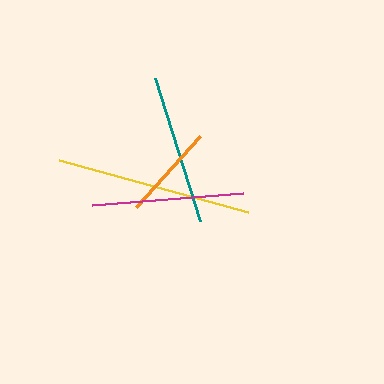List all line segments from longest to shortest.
From longest to shortest: yellow, magenta, teal, orange.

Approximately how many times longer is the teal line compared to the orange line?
The teal line is approximately 1.6 times the length of the orange line.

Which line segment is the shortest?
The orange line is the shortest at approximately 96 pixels.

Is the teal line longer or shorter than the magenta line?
The magenta line is longer than the teal line.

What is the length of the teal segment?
The teal segment is approximately 150 pixels long.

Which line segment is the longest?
The yellow line is the longest at approximately 196 pixels.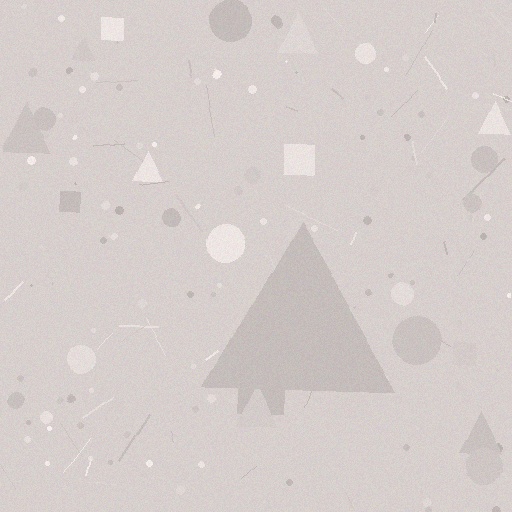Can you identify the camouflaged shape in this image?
The camouflaged shape is a triangle.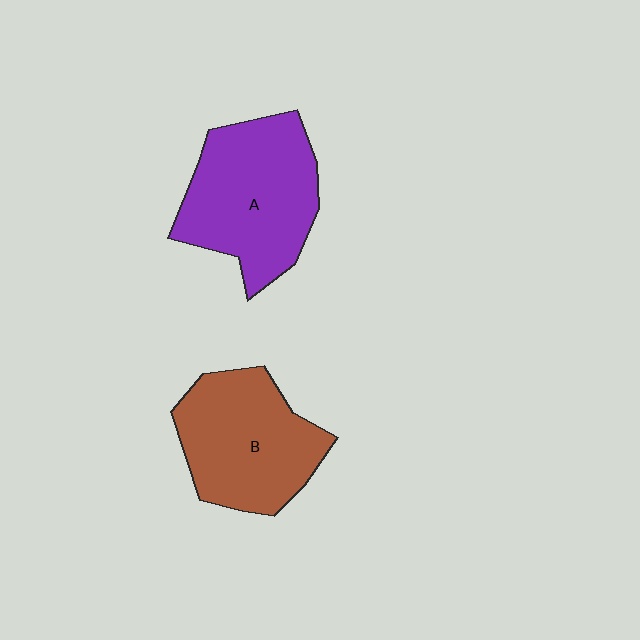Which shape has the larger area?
Shape A (purple).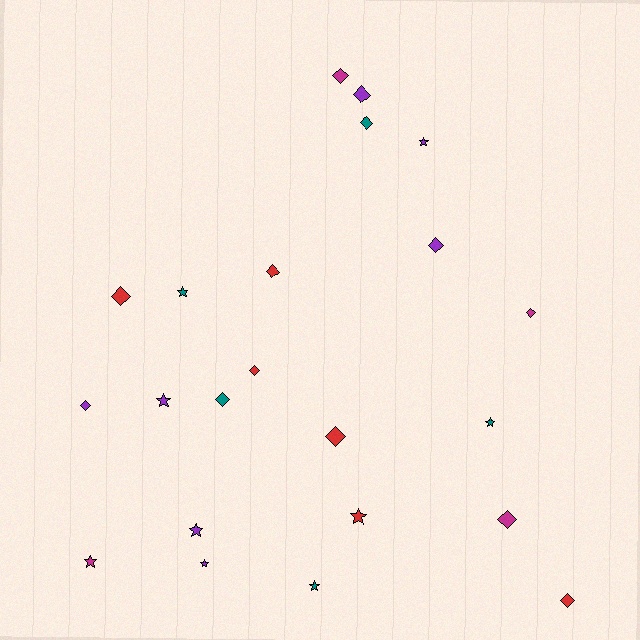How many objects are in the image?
There are 22 objects.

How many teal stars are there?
There are 3 teal stars.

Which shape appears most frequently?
Diamond, with 13 objects.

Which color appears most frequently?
Purple, with 7 objects.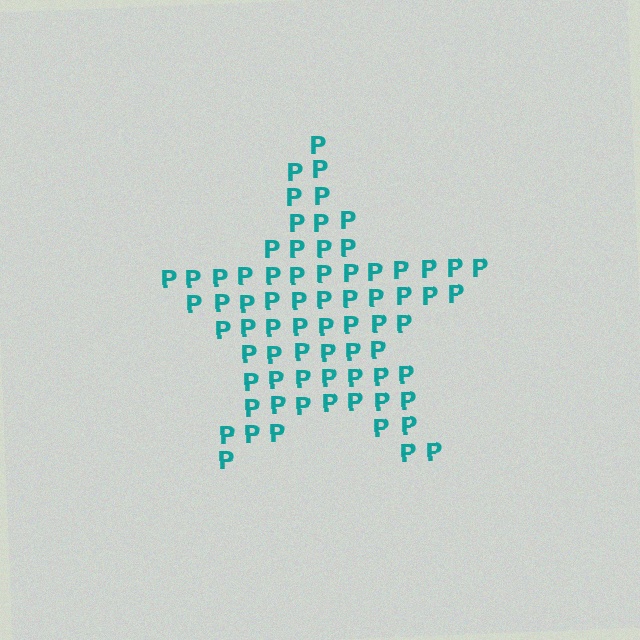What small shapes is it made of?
It is made of small letter P's.